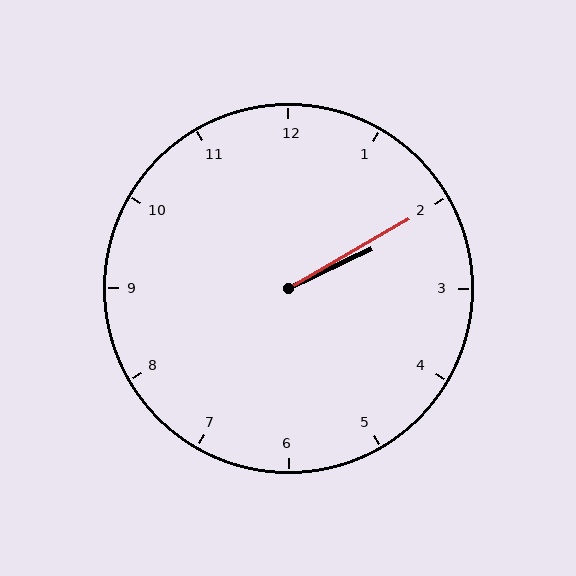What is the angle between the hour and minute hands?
Approximately 5 degrees.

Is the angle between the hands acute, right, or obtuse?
It is acute.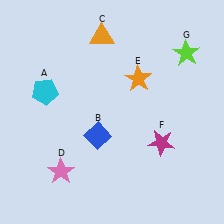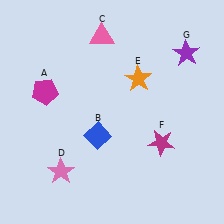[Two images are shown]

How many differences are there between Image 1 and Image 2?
There are 3 differences between the two images.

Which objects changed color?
A changed from cyan to magenta. C changed from orange to pink. G changed from lime to purple.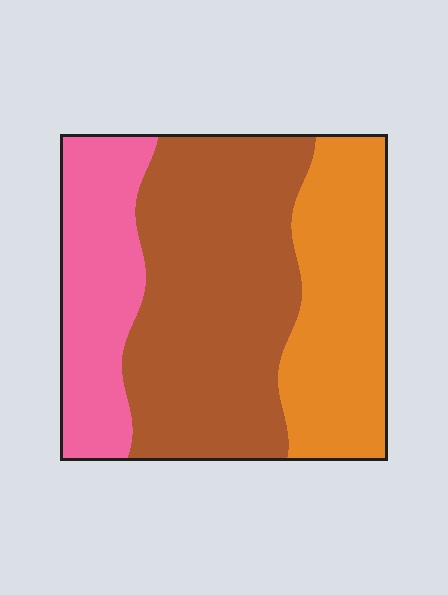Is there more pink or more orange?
Orange.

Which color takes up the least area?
Pink, at roughly 25%.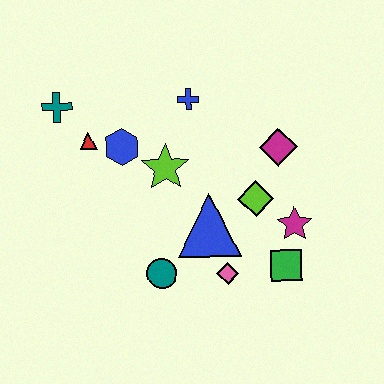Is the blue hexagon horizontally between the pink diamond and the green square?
No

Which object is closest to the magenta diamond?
The lime diamond is closest to the magenta diamond.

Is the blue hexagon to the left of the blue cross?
Yes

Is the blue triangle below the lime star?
Yes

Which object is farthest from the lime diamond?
The teal cross is farthest from the lime diamond.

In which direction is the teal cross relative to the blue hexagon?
The teal cross is to the left of the blue hexagon.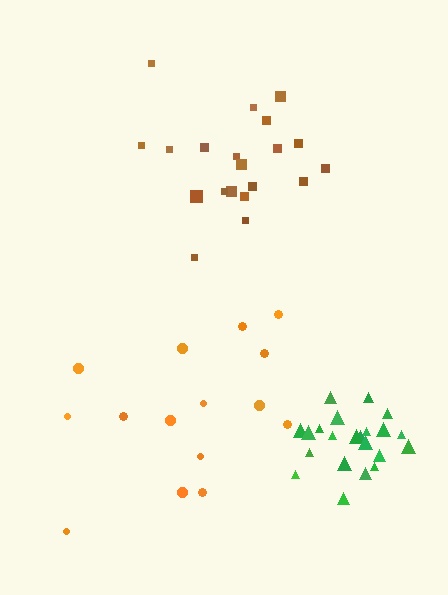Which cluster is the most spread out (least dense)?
Orange.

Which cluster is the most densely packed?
Green.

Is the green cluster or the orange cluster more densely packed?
Green.